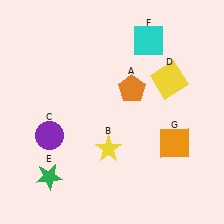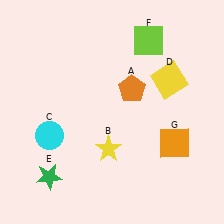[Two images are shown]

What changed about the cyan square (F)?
In Image 1, F is cyan. In Image 2, it changed to lime.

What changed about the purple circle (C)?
In Image 1, C is purple. In Image 2, it changed to cyan.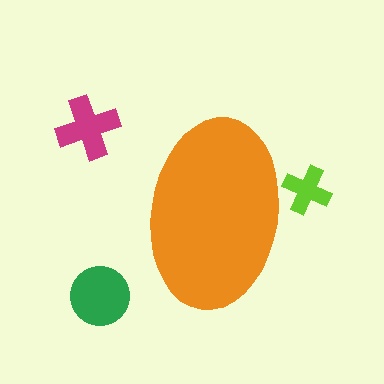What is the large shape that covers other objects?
An orange ellipse.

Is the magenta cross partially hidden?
No, the magenta cross is fully visible.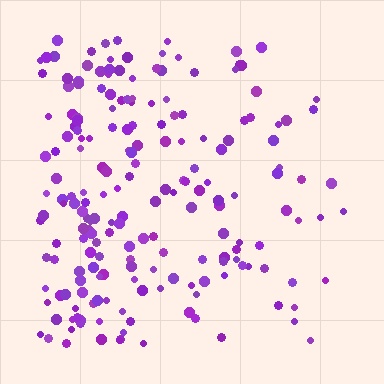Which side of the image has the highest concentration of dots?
The left.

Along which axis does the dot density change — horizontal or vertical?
Horizontal.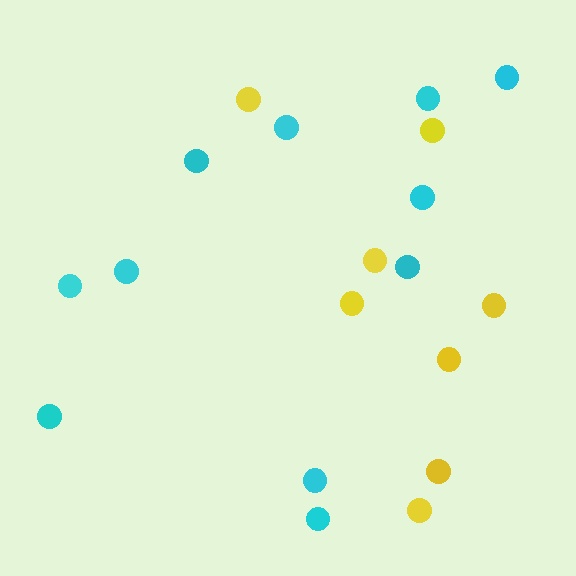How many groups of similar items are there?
There are 2 groups: one group of cyan circles (11) and one group of yellow circles (8).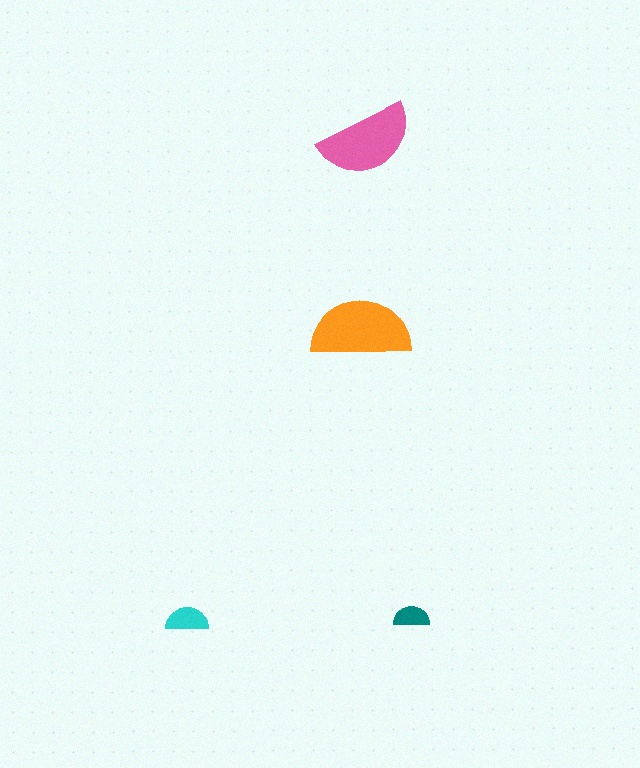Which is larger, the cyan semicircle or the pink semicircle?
The pink one.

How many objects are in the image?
There are 4 objects in the image.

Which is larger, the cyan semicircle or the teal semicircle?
The cyan one.